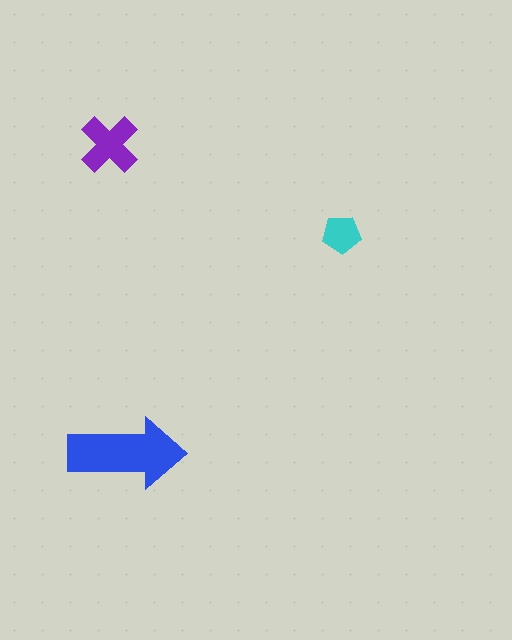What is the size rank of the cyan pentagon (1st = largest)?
3rd.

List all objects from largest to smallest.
The blue arrow, the purple cross, the cyan pentagon.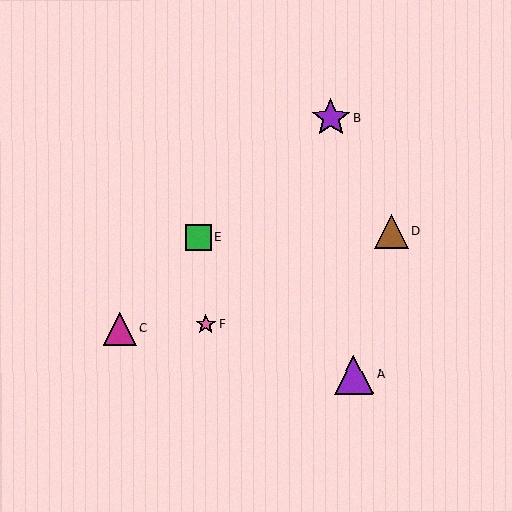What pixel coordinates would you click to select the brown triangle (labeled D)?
Click at (391, 232) to select the brown triangle D.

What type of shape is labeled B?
Shape B is a purple star.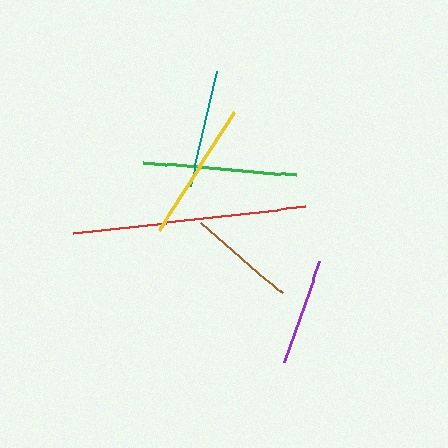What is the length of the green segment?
The green segment is approximately 153 pixels long.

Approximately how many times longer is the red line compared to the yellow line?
The red line is approximately 1.7 times the length of the yellow line.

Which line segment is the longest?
The red line is the longest at approximately 233 pixels.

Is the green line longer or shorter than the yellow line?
The green line is longer than the yellow line.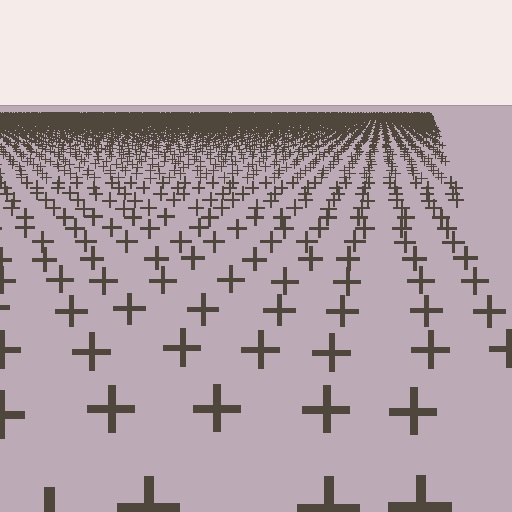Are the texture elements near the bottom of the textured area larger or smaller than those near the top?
Larger. Near the bottom, elements are closer to the viewer and appear at a bigger on-screen size.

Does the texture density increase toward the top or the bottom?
Density increases toward the top.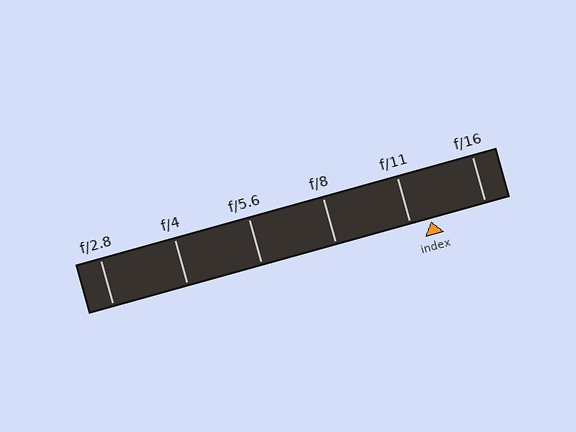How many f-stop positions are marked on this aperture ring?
There are 6 f-stop positions marked.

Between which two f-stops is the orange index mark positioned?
The index mark is between f/11 and f/16.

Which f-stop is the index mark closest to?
The index mark is closest to f/11.